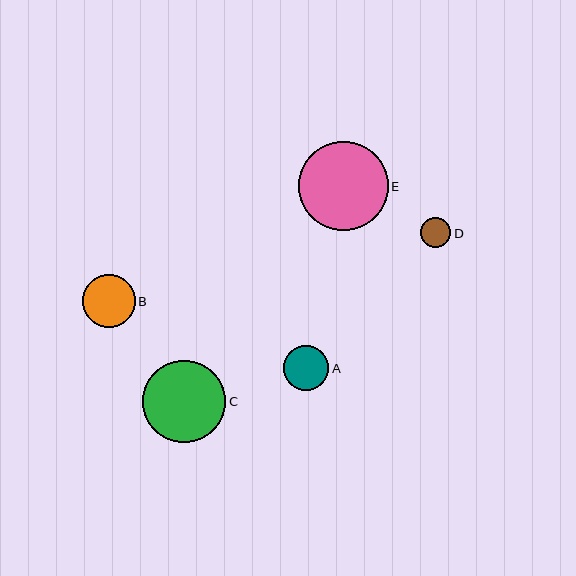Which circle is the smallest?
Circle D is the smallest with a size of approximately 30 pixels.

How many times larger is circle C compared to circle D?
Circle C is approximately 2.8 times the size of circle D.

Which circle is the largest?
Circle E is the largest with a size of approximately 89 pixels.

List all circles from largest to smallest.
From largest to smallest: E, C, B, A, D.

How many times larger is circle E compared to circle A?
Circle E is approximately 2.0 times the size of circle A.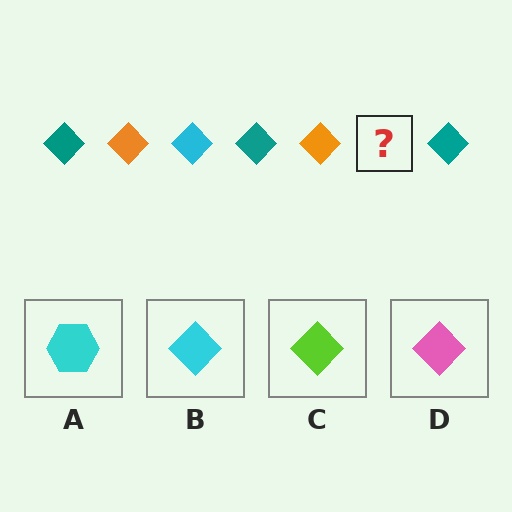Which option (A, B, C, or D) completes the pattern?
B.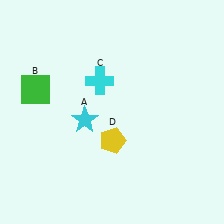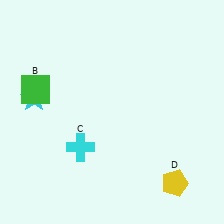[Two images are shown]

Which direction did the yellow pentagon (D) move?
The yellow pentagon (D) moved right.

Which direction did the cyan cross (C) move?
The cyan cross (C) moved down.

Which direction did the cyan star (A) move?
The cyan star (A) moved left.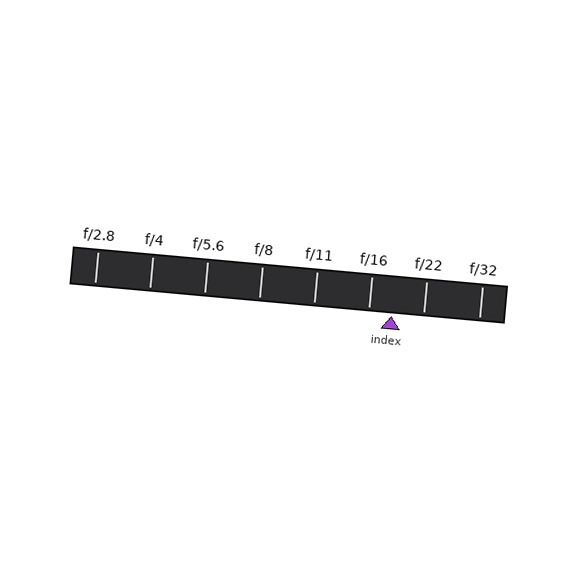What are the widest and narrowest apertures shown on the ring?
The widest aperture shown is f/2.8 and the narrowest is f/32.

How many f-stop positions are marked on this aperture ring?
There are 8 f-stop positions marked.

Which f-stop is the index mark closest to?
The index mark is closest to f/16.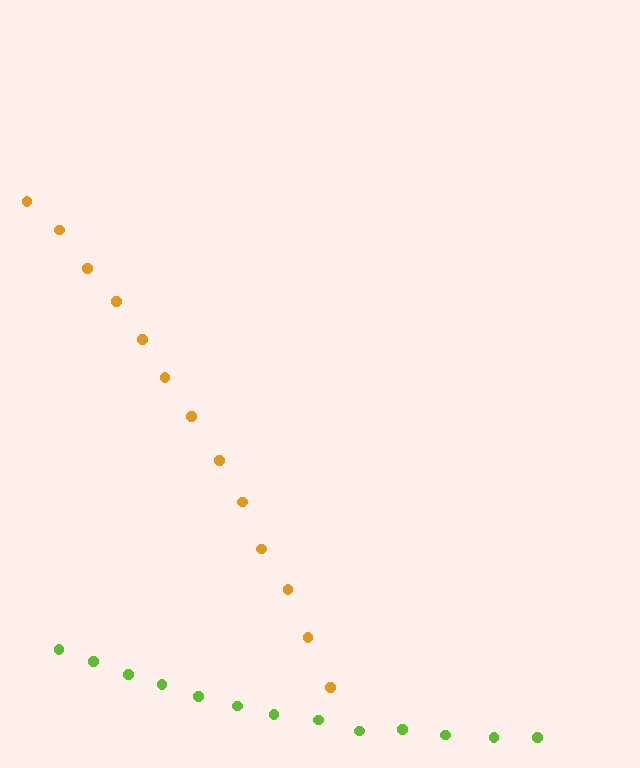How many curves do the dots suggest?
There are 2 distinct paths.